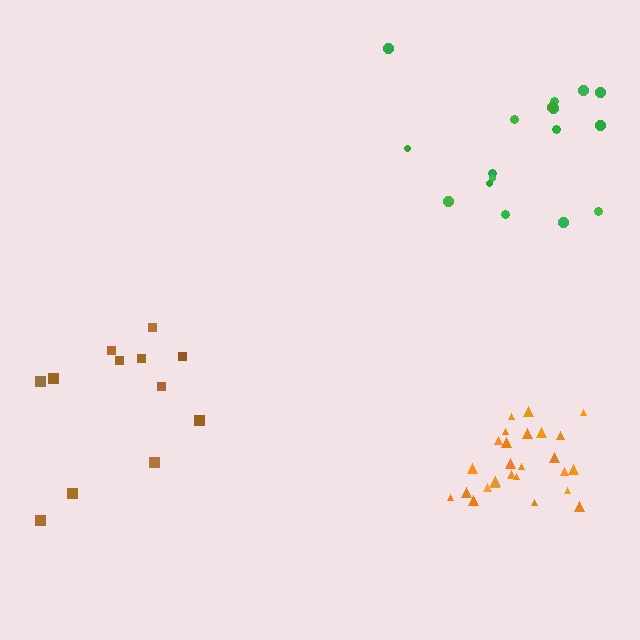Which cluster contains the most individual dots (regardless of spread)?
Orange (26).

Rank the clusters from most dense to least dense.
orange, green, brown.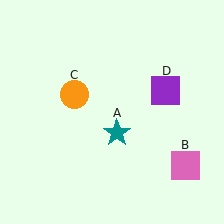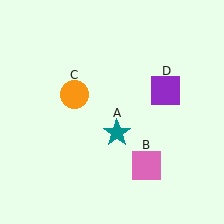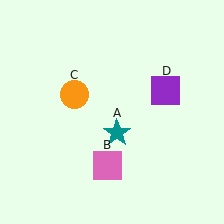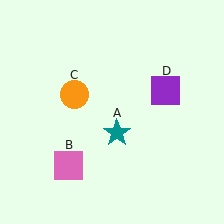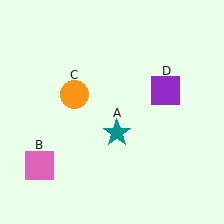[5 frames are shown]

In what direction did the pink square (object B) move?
The pink square (object B) moved left.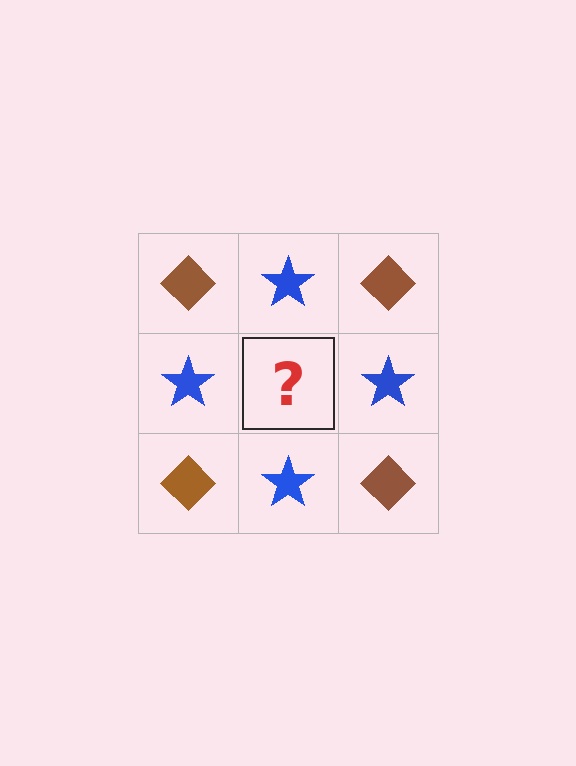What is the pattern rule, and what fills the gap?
The rule is that it alternates brown diamond and blue star in a checkerboard pattern. The gap should be filled with a brown diamond.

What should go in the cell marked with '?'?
The missing cell should contain a brown diamond.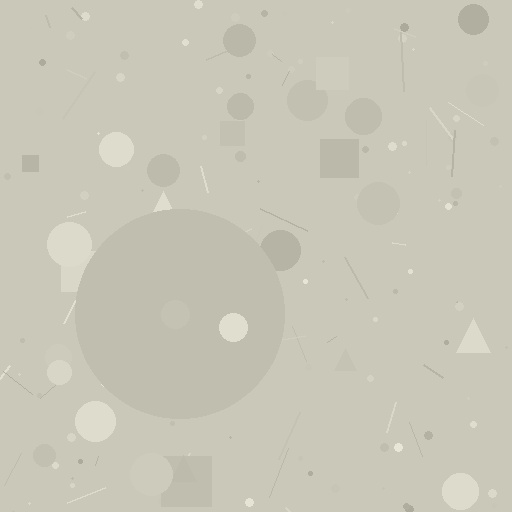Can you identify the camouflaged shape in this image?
The camouflaged shape is a circle.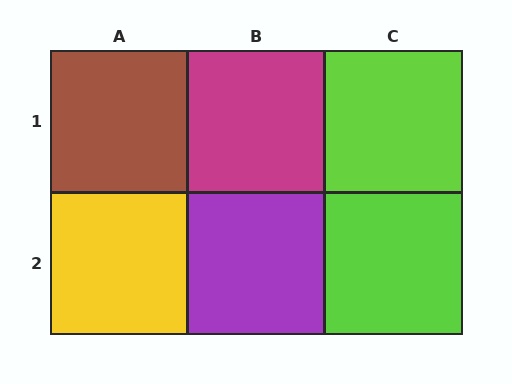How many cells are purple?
1 cell is purple.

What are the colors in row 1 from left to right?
Brown, magenta, lime.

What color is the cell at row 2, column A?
Yellow.